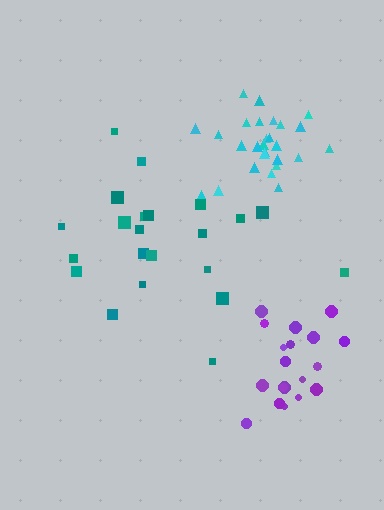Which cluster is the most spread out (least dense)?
Teal.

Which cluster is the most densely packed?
Cyan.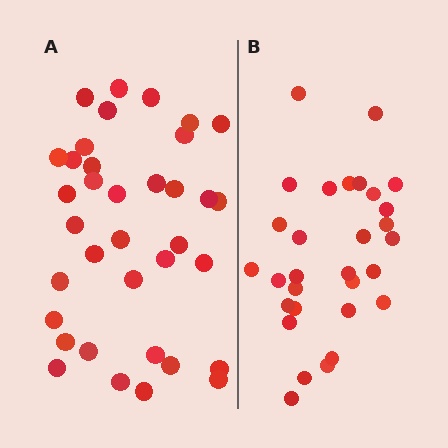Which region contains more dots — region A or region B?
Region A (the left region) has more dots.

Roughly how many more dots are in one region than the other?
Region A has about 6 more dots than region B.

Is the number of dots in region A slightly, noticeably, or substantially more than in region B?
Region A has only slightly more — the two regions are fairly close. The ratio is roughly 1.2 to 1.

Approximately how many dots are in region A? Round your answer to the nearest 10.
About 40 dots. (The exact count is 36, which rounds to 40.)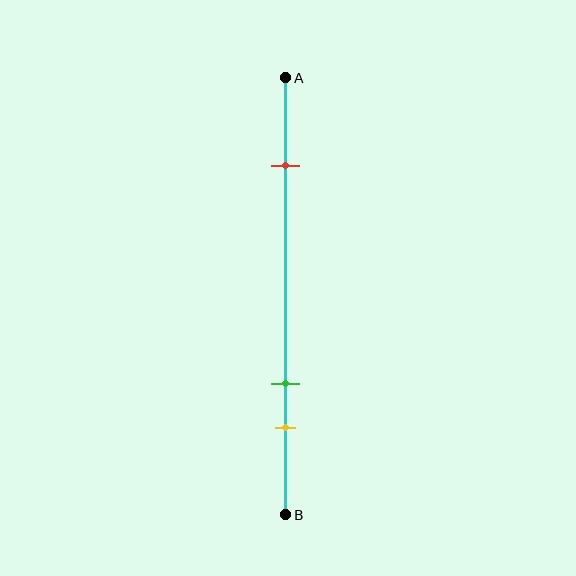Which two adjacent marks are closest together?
The green and yellow marks are the closest adjacent pair.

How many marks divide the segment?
There are 3 marks dividing the segment.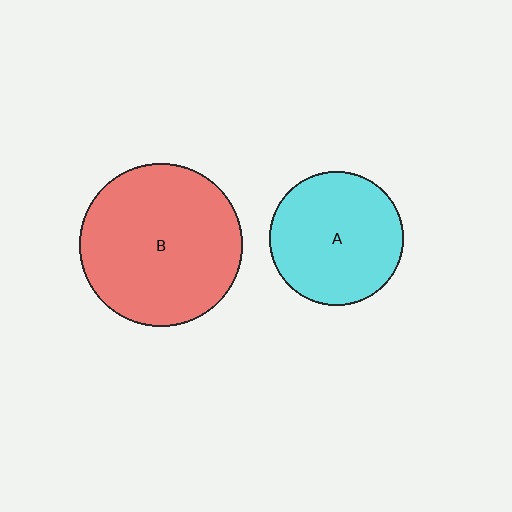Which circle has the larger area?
Circle B (red).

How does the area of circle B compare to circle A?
Approximately 1.5 times.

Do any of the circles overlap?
No, none of the circles overlap.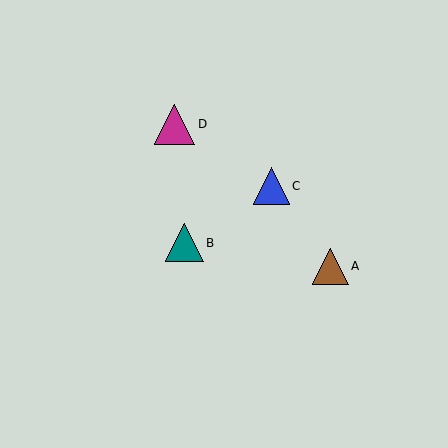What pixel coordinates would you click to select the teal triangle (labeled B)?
Click at (184, 243) to select the teal triangle B.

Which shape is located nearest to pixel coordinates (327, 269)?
The brown triangle (labeled A) at (331, 266) is nearest to that location.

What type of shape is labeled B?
Shape B is a teal triangle.